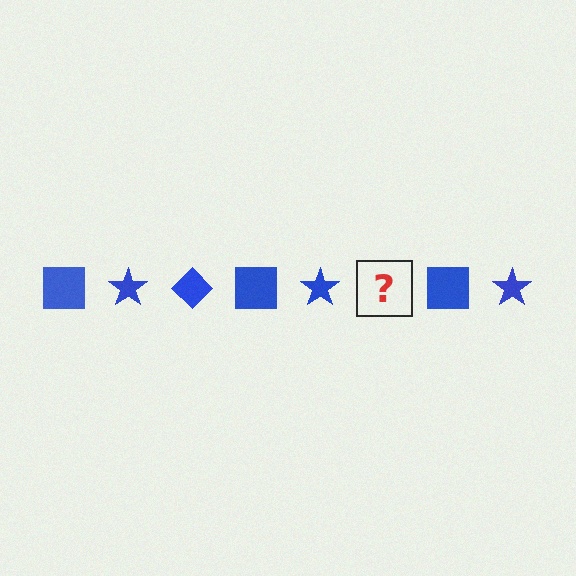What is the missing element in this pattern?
The missing element is a blue diamond.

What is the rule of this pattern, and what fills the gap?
The rule is that the pattern cycles through square, star, diamond shapes in blue. The gap should be filled with a blue diamond.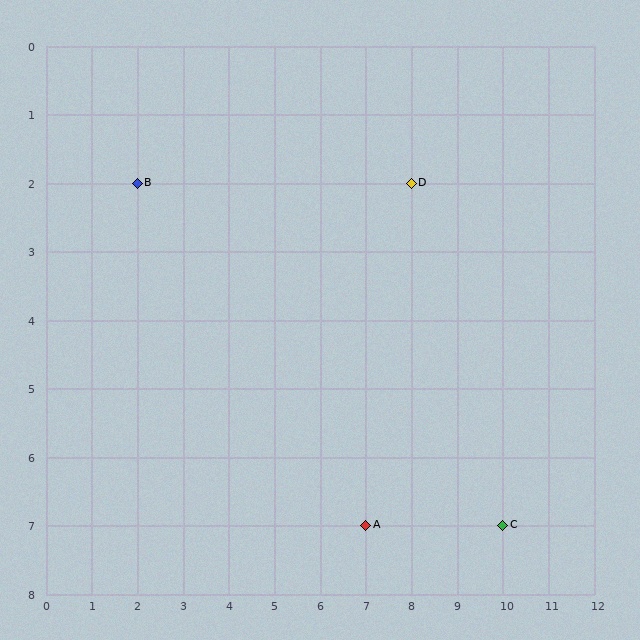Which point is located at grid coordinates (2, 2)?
Point B is at (2, 2).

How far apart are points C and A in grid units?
Points C and A are 3 columns apart.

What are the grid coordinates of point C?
Point C is at grid coordinates (10, 7).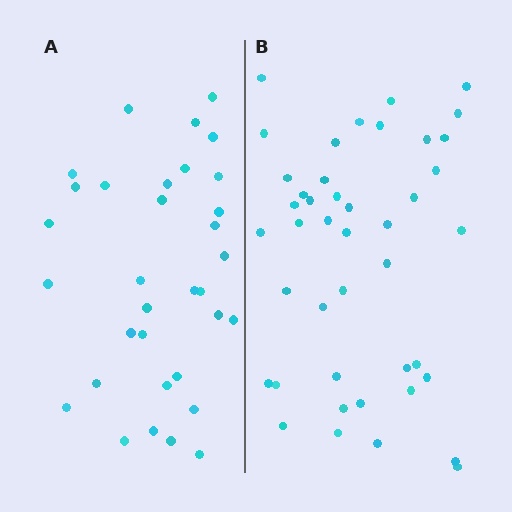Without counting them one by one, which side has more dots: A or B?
Region B (the right region) has more dots.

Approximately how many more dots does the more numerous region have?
Region B has roughly 10 or so more dots than region A.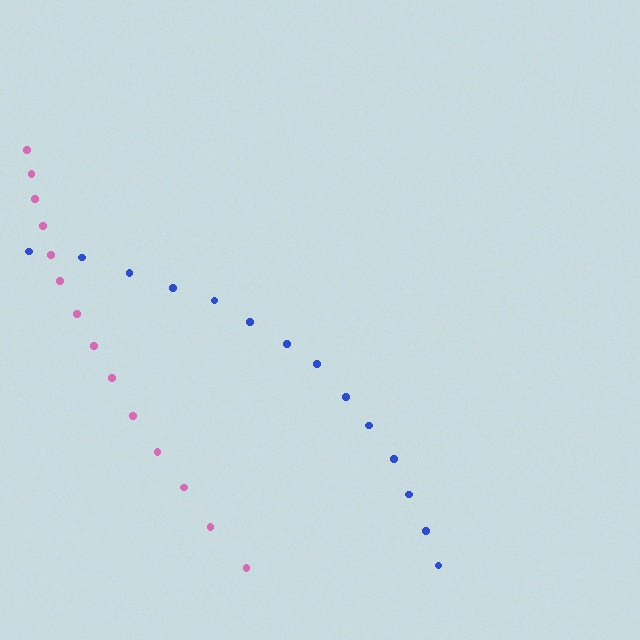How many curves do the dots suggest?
There are 2 distinct paths.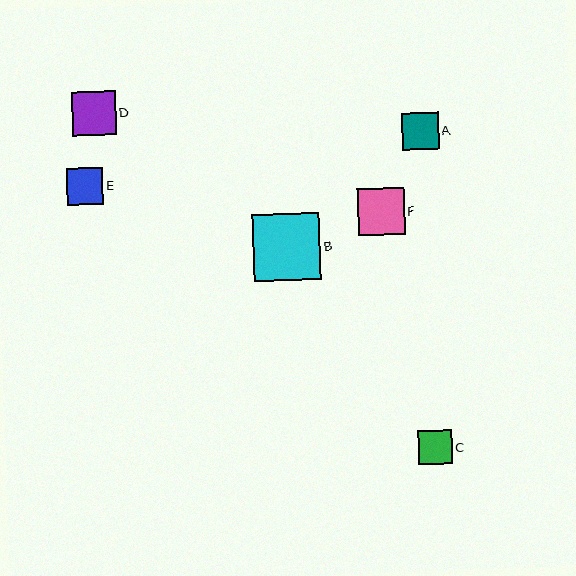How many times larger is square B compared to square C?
Square B is approximately 2.0 times the size of square C.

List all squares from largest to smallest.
From largest to smallest: B, F, D, A, E, C.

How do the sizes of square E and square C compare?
Square E and square C are approximately the same size.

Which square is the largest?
Square B is the largest with a size of approximately 67 pixels.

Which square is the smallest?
Square C is the smallest with a size of approximately 34 pixels.